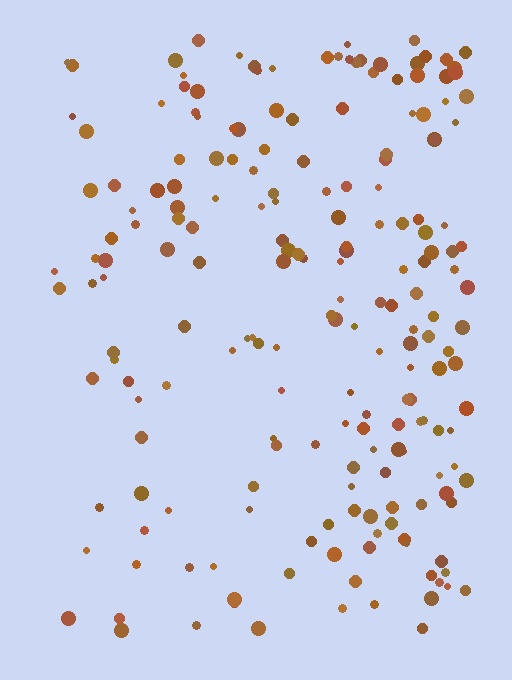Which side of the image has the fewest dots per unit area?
The left.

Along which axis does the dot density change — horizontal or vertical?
Horizontal.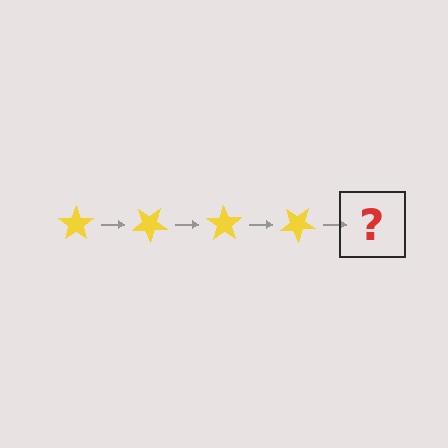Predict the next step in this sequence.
The next step is a yellow star rotated 140 degrees.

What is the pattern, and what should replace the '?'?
The pattern is that the star rotates 35 degrees each step. The '?' should be a yellow star rotated 140 degrees.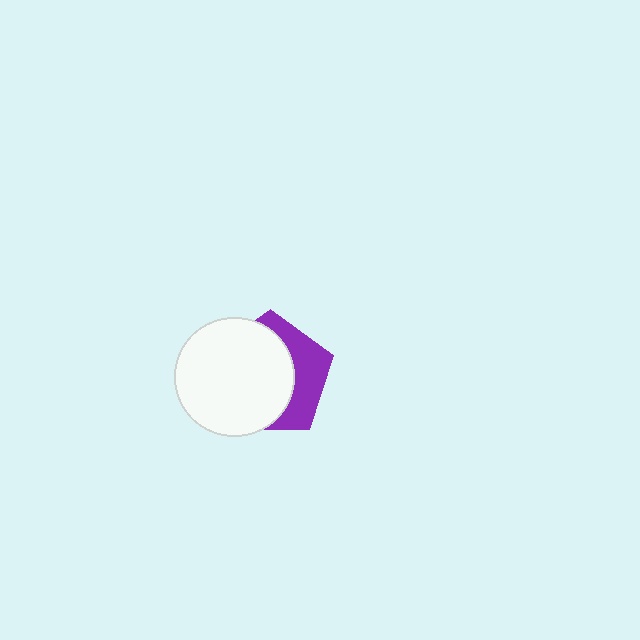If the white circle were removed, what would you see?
You would see the complete purple pentagon.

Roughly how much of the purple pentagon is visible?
A small part of it is visible (roughly 35%).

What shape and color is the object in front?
The object in front is a white circle.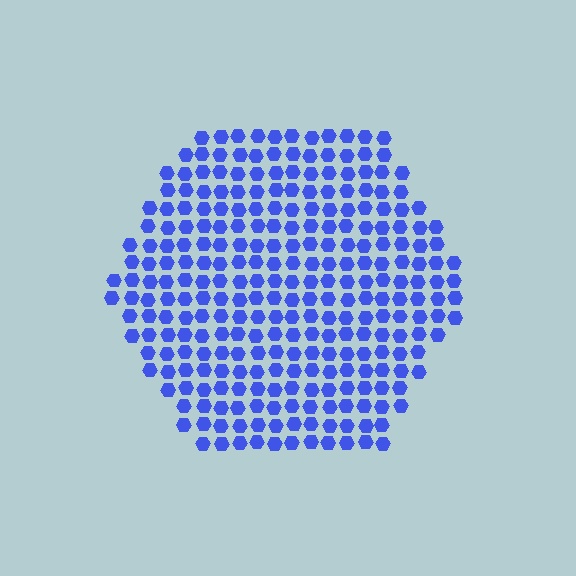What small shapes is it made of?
It is made of small hexagons.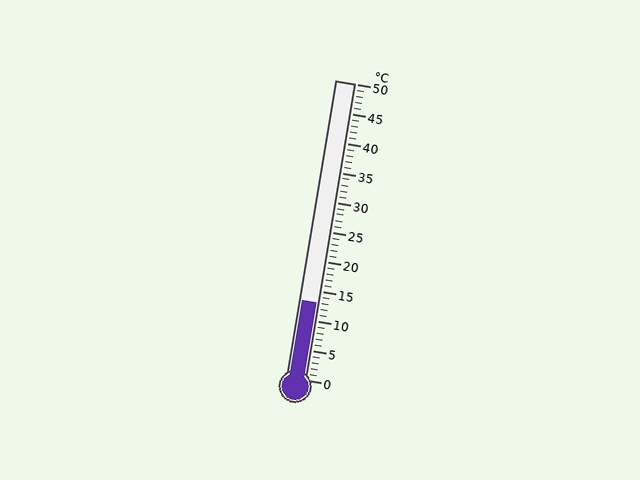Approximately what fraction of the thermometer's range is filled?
The thermometer is filled to approximately 25% of its range.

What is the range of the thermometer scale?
The thermometer scale ranges from 0°C to 50°C.